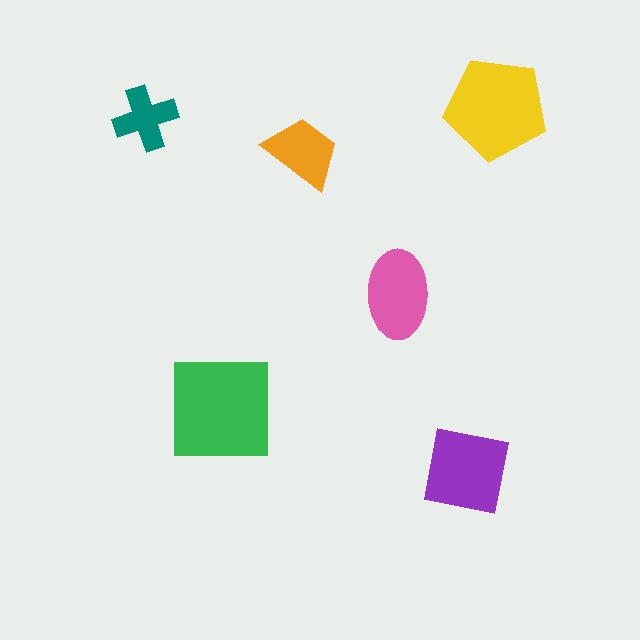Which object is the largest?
The green square.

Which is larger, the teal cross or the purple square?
The purple square.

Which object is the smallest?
The teal cross.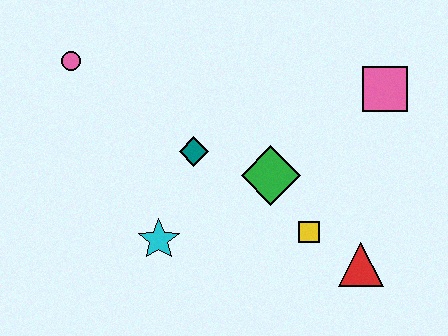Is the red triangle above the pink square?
No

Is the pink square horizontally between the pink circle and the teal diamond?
No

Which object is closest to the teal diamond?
The green diamond is closest to the teal diamond.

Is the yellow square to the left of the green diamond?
No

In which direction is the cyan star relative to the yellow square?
The cyan star is to the left of the yellow square.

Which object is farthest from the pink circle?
The red triangle is farthest from the pink circle.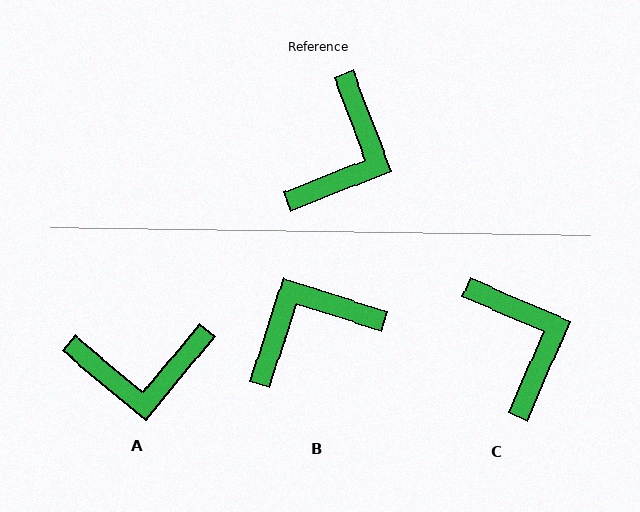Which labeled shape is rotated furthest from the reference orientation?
B, about 141 degrees away.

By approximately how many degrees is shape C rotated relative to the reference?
Approximately 45 degrees counter-clockwise.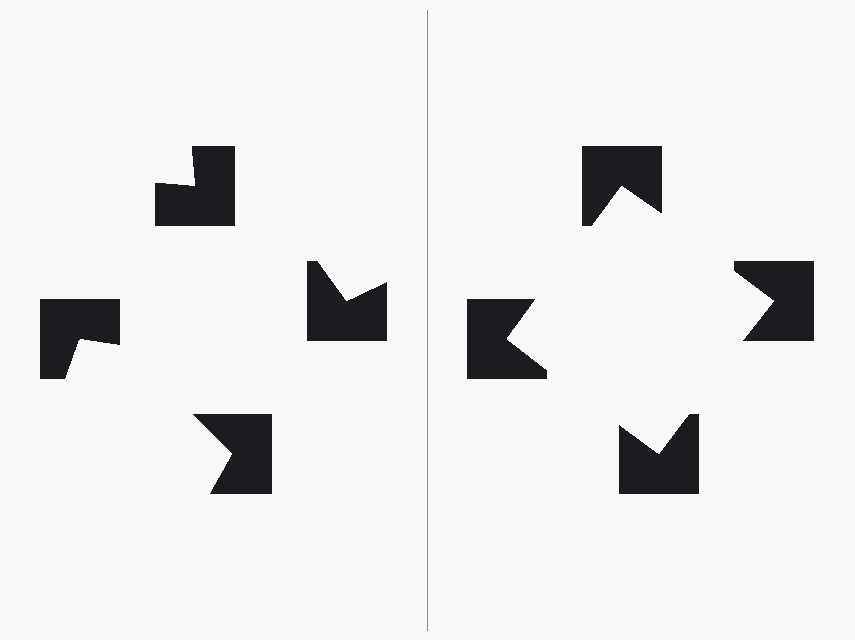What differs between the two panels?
The notched squares are positioned identically on both sides; only the wedge orientations differ. On the right they align to a square; on the left they are misaligned.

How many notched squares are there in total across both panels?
8 — 4 on each side.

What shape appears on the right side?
An illusory square.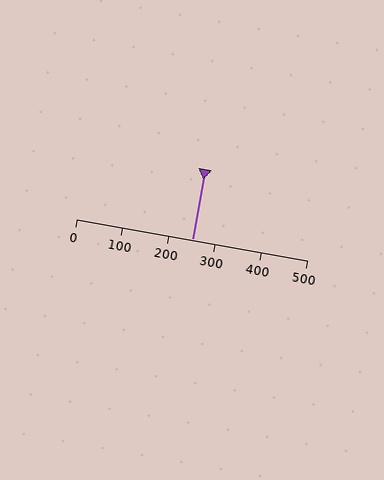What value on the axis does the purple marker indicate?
The marker indicates approximately 250.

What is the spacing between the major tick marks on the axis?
The major ticks are spaced 100 apart.